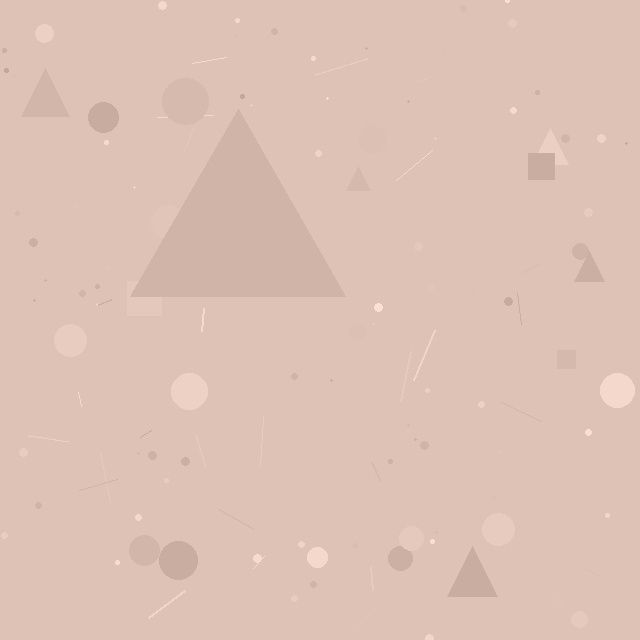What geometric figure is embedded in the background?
A triangle is embedded in the background.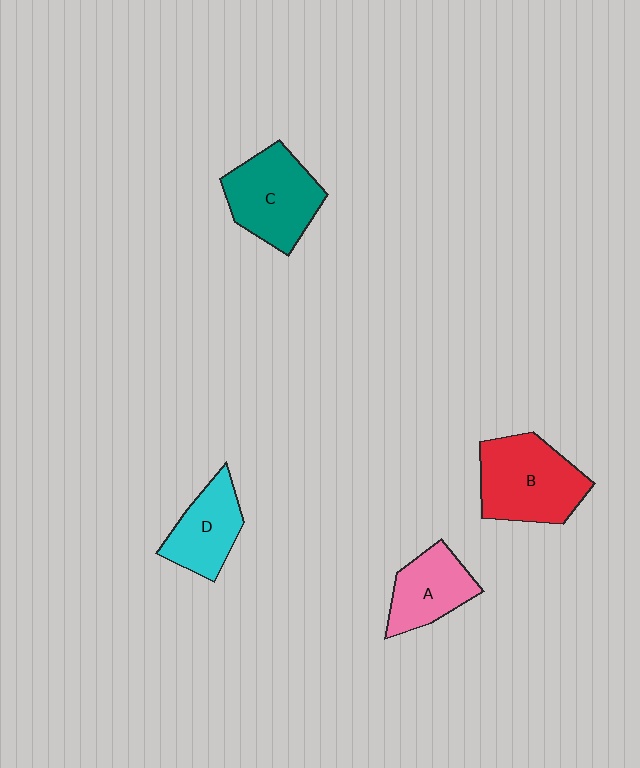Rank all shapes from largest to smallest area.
From largest to smallest: B (red), C (teal), D (cyan), A (pink).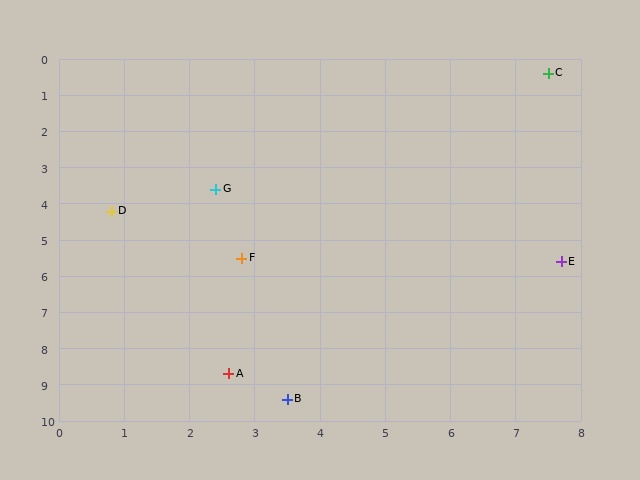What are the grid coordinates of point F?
Point F is at approximately (2.8, 5.5).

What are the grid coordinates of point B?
Point B is at approximately (3.5, 9.4).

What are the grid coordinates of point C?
Point C is at approximately (7.5, 0.4).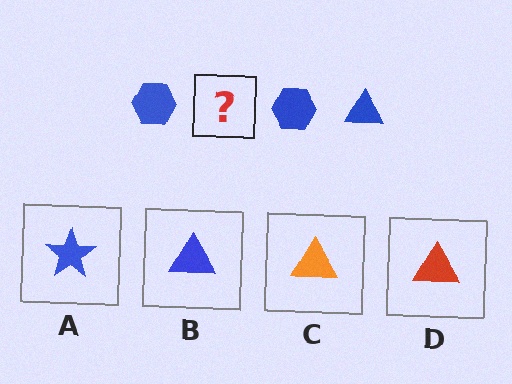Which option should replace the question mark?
Option B.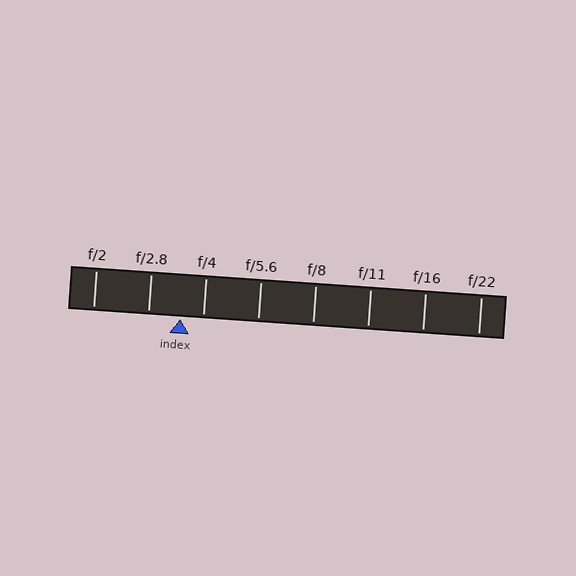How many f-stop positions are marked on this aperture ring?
There are 8 f-stop positions marked.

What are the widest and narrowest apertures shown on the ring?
The widest aperture shown is f/2 and the narrowest is f/22.